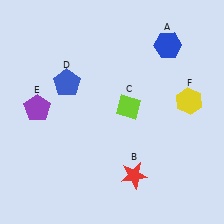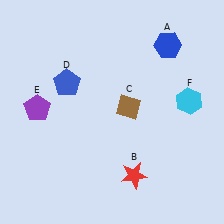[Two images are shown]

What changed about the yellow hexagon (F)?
In Image 1, F is yellow. In Image 2, it changed to cyan.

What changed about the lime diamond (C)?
In Image 1, C is lime. In Image 2, it changed to brown.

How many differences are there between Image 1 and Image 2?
There are 2 differences between the two images.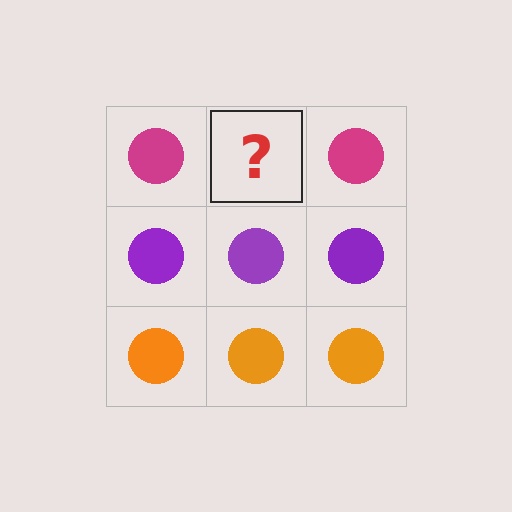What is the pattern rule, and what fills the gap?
The rule is that each row has a consistent color. The gap should be filled with a magenta circle.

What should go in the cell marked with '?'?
The missing cell should contain a magenta circle.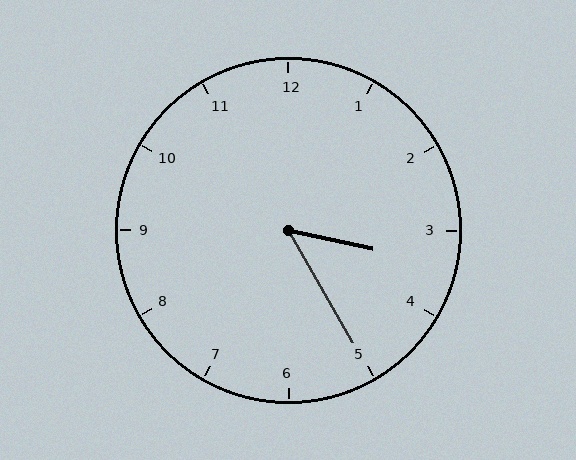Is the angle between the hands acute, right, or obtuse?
It is acute.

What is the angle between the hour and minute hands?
Approximately 48 degrees.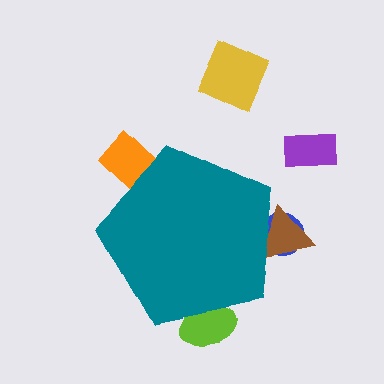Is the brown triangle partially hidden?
Yes, the brown triangle is partially hidden behind the teal pentagon.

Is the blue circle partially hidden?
Yes, the blue circle is partially hidden behind the teal pentagon.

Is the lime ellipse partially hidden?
Yes, the lime ellipse is partially hidden behind the teal pentagon.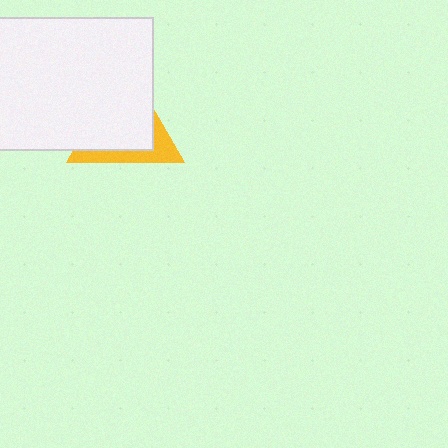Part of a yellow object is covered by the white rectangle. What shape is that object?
It is a triangle.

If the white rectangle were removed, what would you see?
You would see the complete yellow triangle.